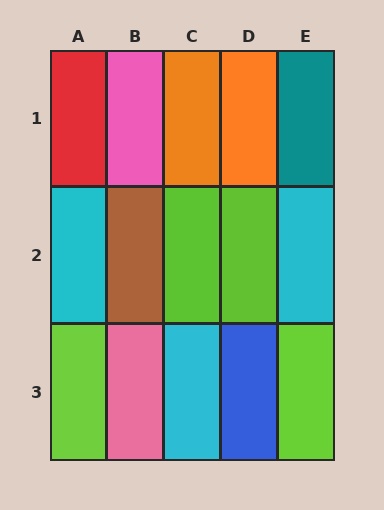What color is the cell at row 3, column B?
Pink.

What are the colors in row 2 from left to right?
Cyan, brown, lime, lime, cyan.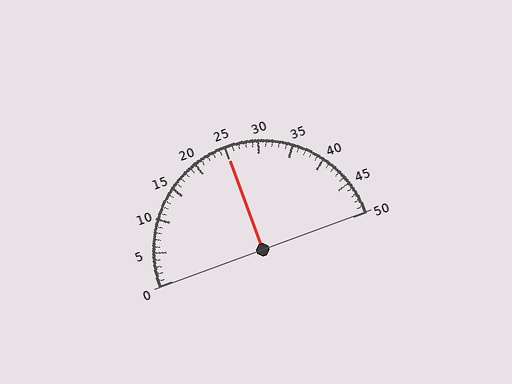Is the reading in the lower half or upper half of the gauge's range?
The reading is in the upper half of the range (0 to 50).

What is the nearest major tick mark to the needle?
The nearest major tick mark is 25.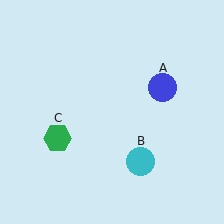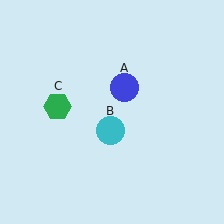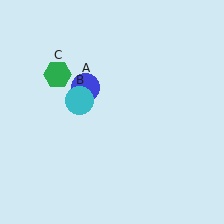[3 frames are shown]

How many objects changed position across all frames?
3 objects changed position: blue circle (object A), cyan circle (object B), green hexagon (object C).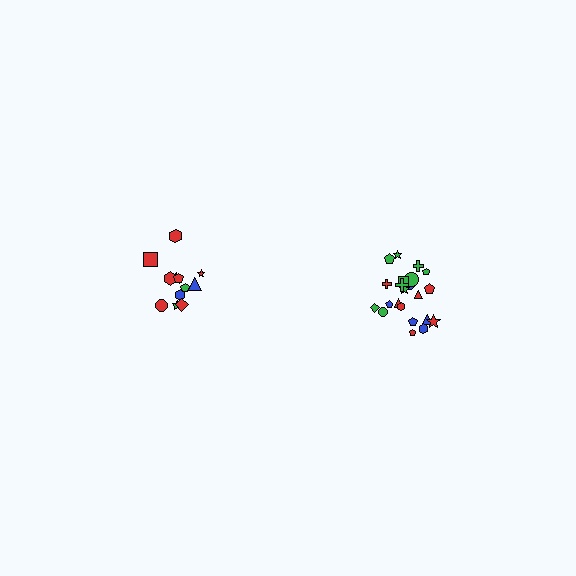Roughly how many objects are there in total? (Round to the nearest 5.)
Roughly 35 objects in total.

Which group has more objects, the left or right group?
The right group.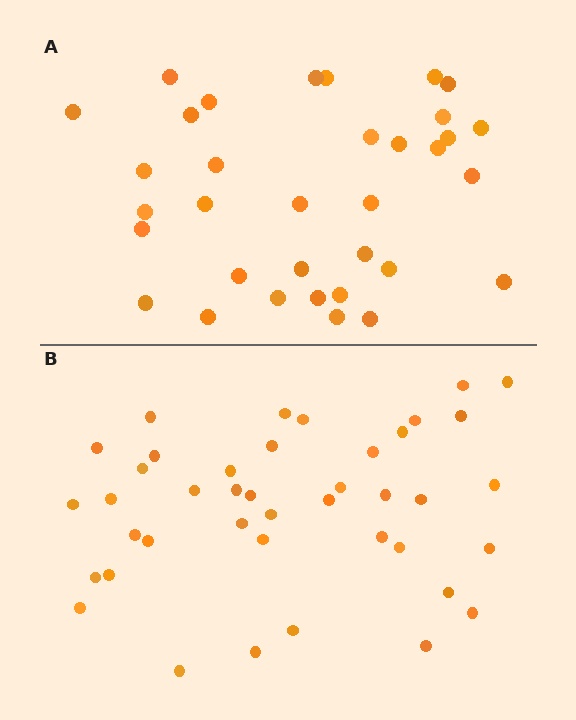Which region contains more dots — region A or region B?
Region B (the bottom region) has more dots.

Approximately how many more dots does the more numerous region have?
Region B has roughly 8 or so more dots than region A.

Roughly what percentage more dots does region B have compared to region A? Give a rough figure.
About 20% more.